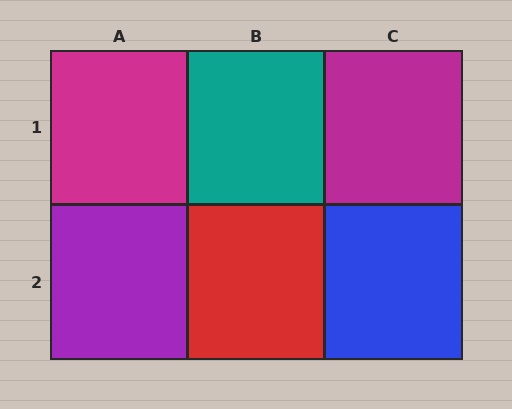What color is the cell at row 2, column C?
Blue.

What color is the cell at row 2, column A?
Purple.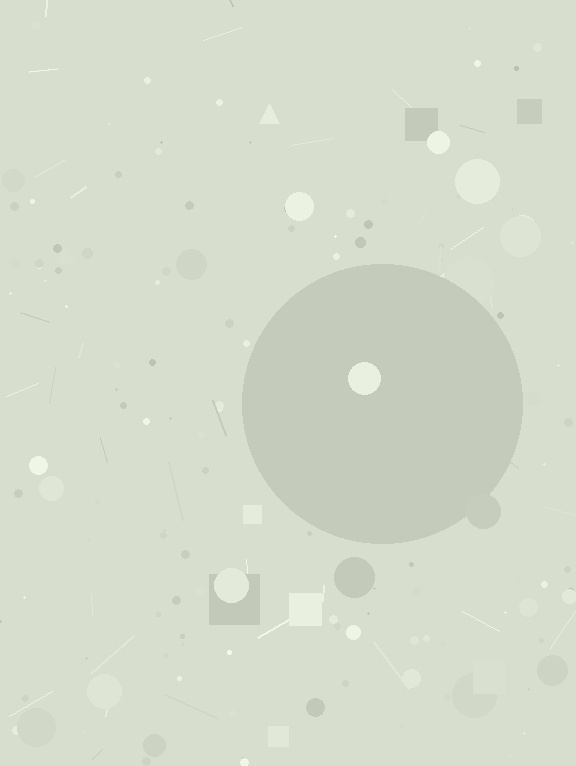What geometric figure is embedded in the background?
A circle is embedded in the background.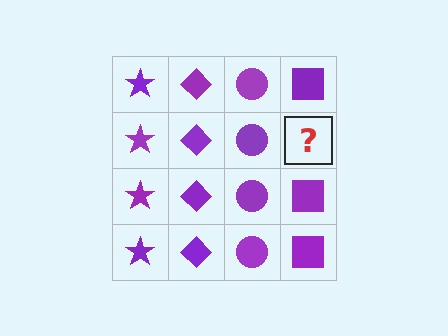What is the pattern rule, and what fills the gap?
The rule is that each column has a consistent shape. The gap should be filled with a purple square.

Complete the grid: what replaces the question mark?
The question mark should be replaced with a purple square.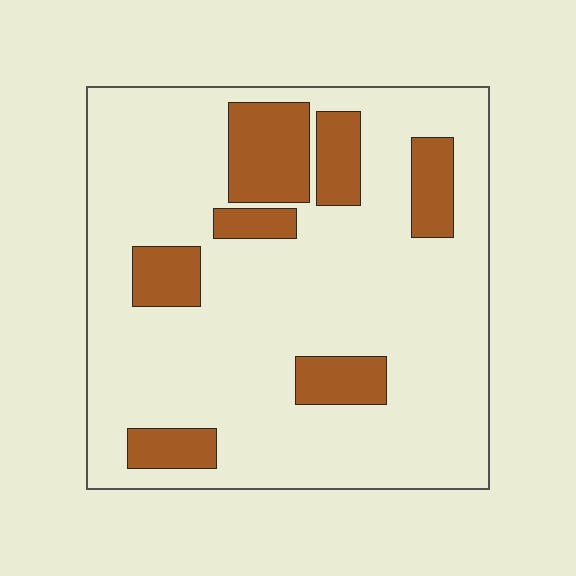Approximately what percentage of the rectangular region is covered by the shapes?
Approximately 20%.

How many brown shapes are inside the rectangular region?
7.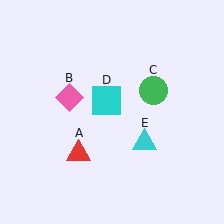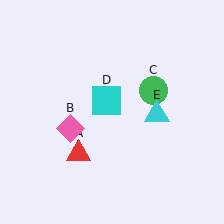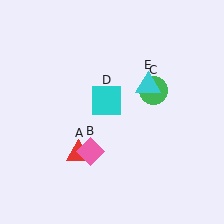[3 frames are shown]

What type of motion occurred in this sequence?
The pink diamond (object B), cyan triangle (object E) rotated counterclockwise around the center of the scene.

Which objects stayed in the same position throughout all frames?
Red triangle (object A) and green circle (object C) and cyan square (object D) remained stationary.